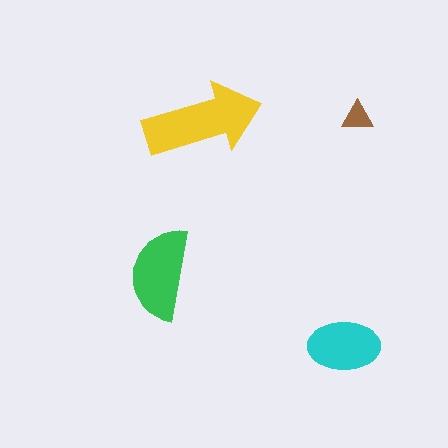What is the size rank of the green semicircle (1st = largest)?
2nd.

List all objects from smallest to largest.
The brown triangle, the cyan ellipse, the green semicircle, the yellow arrow.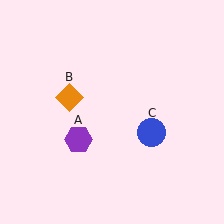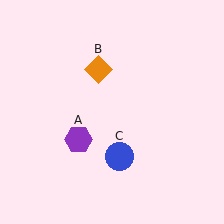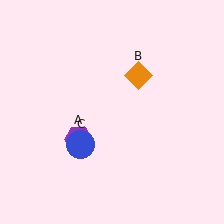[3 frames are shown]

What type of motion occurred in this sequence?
The orange diamond (object B), blue circle (object C) rotated clockwise around the center of the scene.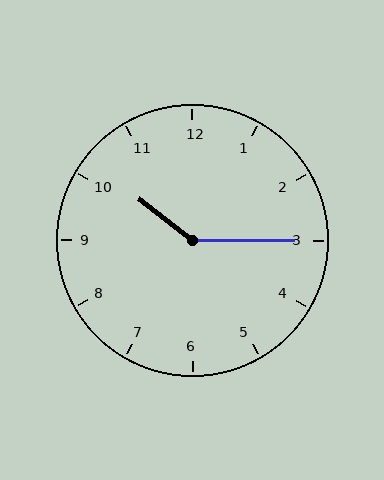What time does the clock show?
10:15.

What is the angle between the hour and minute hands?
Approximately 142 degrees.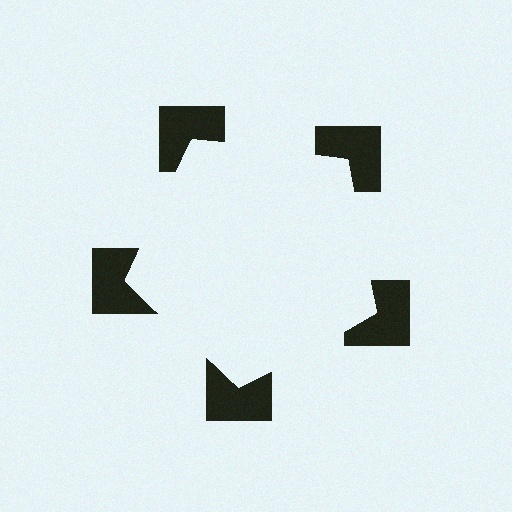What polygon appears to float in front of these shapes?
An illusory pentagon — its edges are inferred from the aligned wedge cuts in the notched squares, not physically drawn.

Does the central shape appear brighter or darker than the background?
It typically appears slightly brighter than the background, even though no actual brightness change is drawn.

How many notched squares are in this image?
There are 5 — one at each vertex of the illusory pentagon.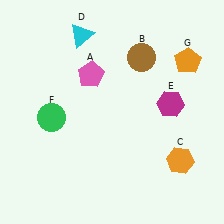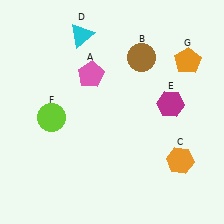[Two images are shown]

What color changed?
The circle (F) changed from green in Image 1 to lime in Image 2.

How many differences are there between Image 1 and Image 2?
There is 1 difference between the two images.